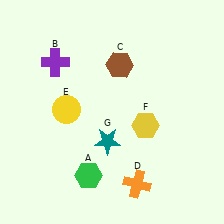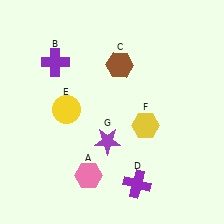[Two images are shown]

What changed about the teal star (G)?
In Image 1, G is teal. In Image 2, it changed to purple.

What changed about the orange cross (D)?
In Image 1, D is orange. In Image 2, it changed to purple.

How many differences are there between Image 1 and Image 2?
There are 3 differences between the two images.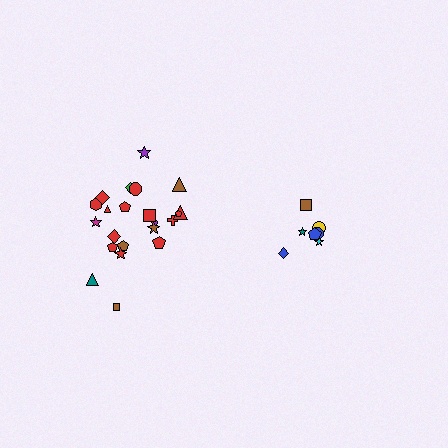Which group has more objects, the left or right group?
The left group.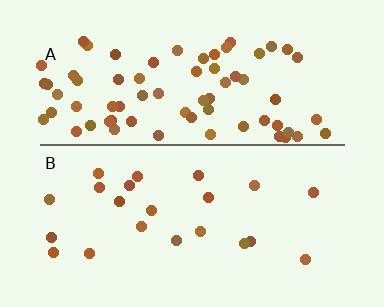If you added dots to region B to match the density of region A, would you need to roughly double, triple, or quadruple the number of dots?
Approximately triple.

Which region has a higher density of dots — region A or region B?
A (the top).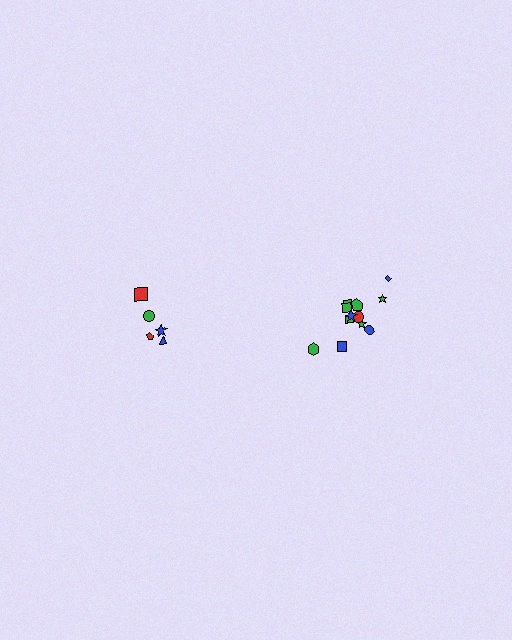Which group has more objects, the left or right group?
The right group.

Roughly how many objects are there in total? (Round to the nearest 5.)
Roughly 15 objects in total.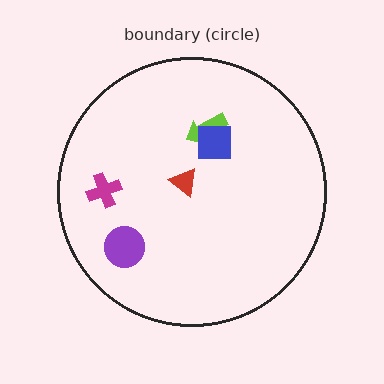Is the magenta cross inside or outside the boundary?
Inside.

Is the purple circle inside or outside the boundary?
Inside.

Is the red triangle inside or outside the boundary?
Inside.